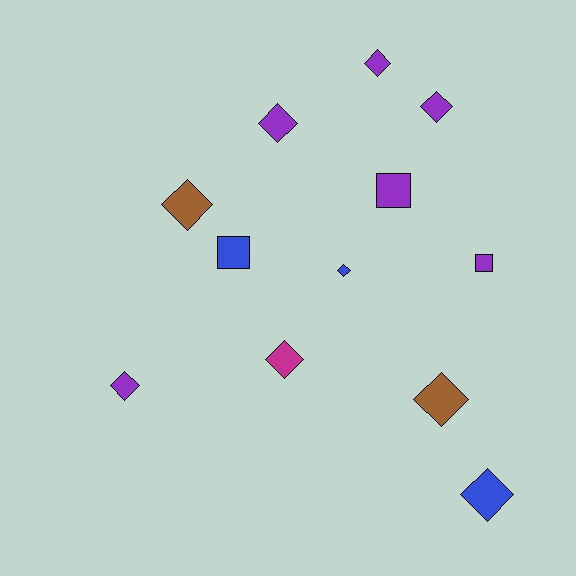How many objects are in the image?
There are 12 objects.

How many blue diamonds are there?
There are 2 blue diamonds.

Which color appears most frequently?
Purple, with 6 objects.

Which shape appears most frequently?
Diamond, with 9 objects.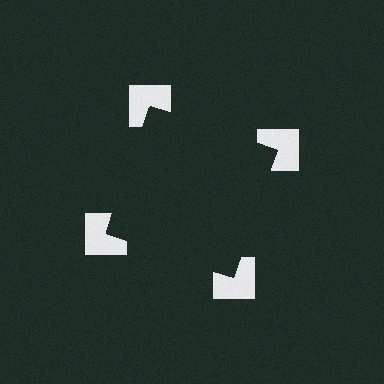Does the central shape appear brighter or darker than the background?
It typically appears slightly darker than the background, even though no actual brightness change is drawn.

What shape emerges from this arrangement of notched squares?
An illusory square — its edges are inferred from the aligned wedge cuts in the notched squares, not physically drawn.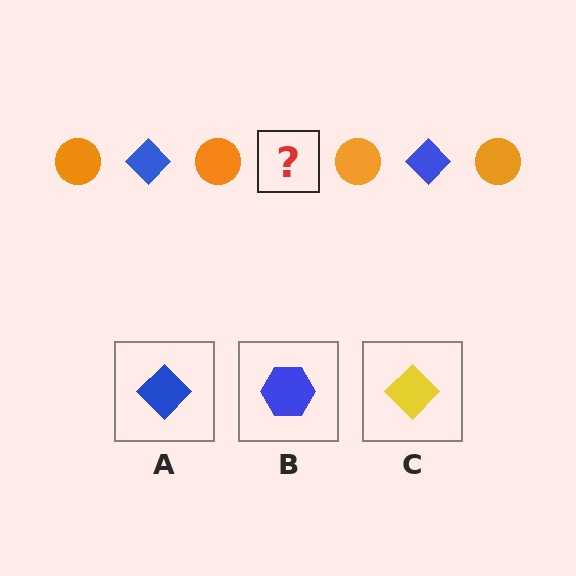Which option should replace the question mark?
Option A.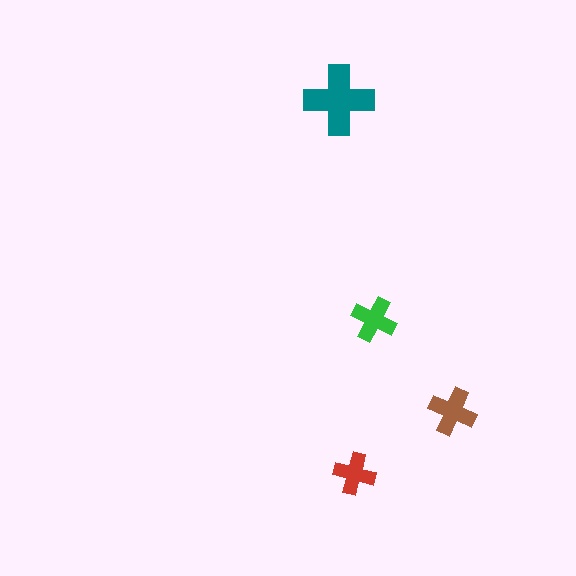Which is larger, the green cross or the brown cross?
The brown one.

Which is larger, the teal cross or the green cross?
The teal one.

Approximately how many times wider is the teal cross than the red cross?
About 1.5 times wider.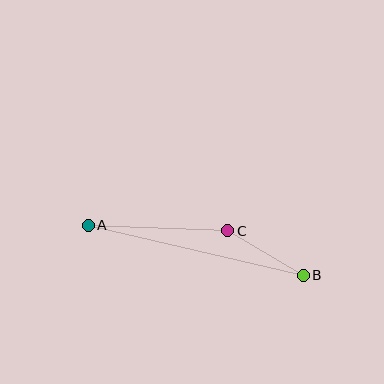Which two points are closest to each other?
Points B and C are closest to each other.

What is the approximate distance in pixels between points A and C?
The distance between A and C is approximately 140 pixels.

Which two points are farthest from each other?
Points A and B are farthest from each other.